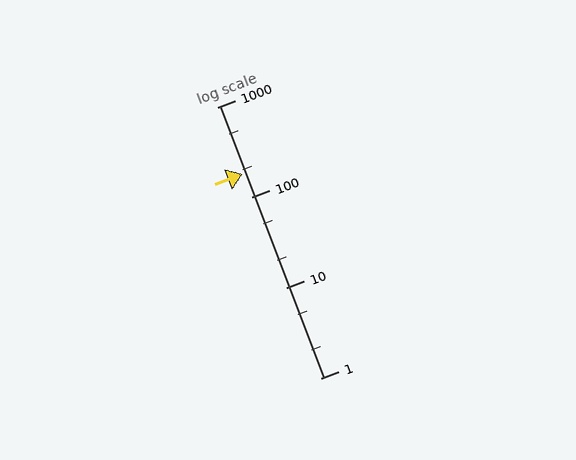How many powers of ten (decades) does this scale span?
The scale spans 3 decades, from 1 to 1000.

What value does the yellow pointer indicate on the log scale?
The pointer indicates approximately 180.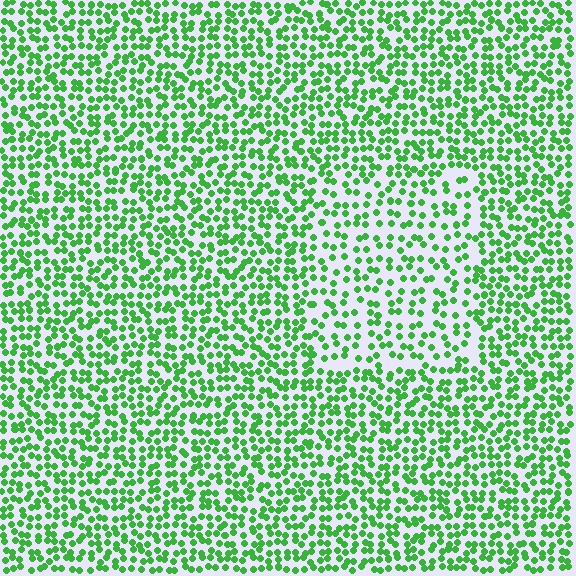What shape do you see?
I see a rectangle.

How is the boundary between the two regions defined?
The boundary is defined by a change in element density (approximately 1.7x ratio). All elements are the same color, size, and shape.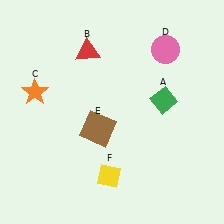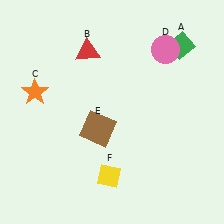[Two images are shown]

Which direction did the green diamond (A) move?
The green diamond (A) moved up.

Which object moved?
The green diamond (A) moved up.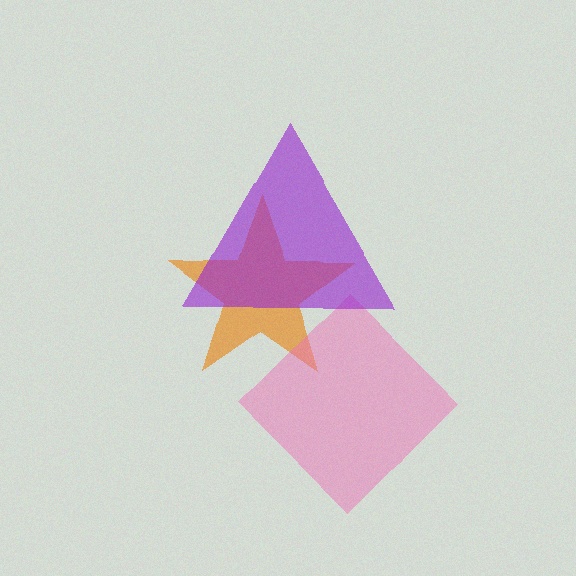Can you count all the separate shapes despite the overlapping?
Yes, there are 3 separate shapes.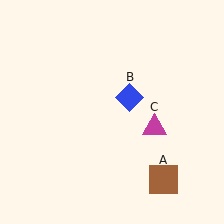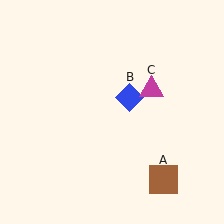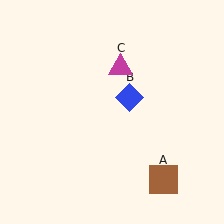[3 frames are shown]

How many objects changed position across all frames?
1 object changed position: magenta triangle (object C).